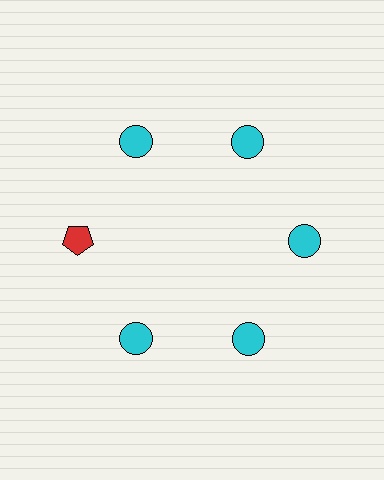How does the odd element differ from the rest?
It differs in both color (red instead of cyan) and shape (pentagon instead of circle).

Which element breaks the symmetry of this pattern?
The red pentagon at roughly the 9 o'clock position breaks the symmetry. All other shapes are cyan circles.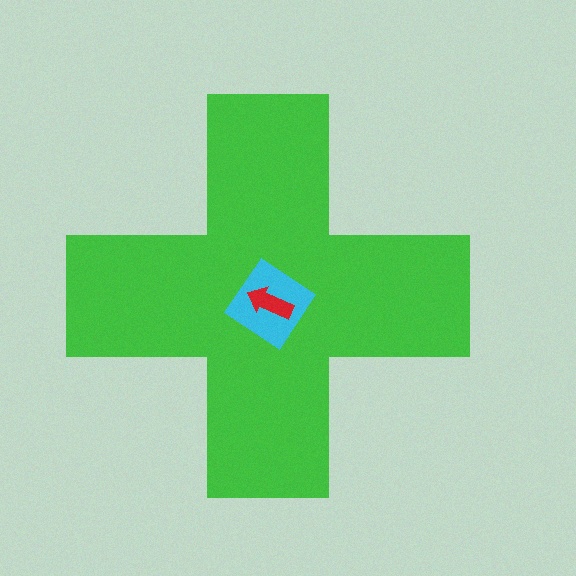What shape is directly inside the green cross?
The cyan diamond.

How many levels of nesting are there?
3.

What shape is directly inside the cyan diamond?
The red arrow.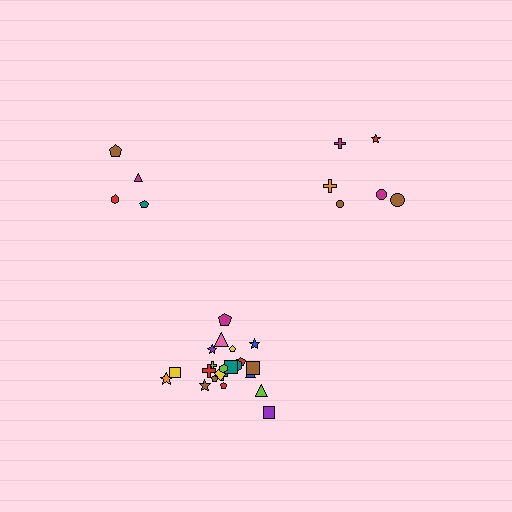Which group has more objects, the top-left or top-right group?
The top-right group.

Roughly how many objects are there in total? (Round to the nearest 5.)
Roughly 30 objects in total.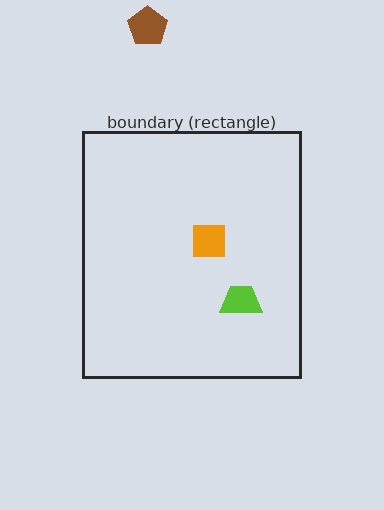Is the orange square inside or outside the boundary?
Inside.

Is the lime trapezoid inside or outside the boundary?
Inside.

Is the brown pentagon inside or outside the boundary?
Outside.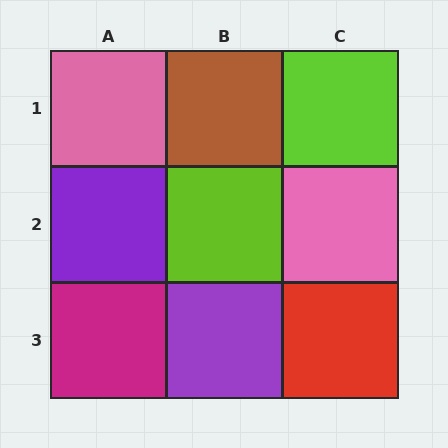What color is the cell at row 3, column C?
Red.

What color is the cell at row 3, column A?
Magenta.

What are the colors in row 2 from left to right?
Purple, lime, pink.